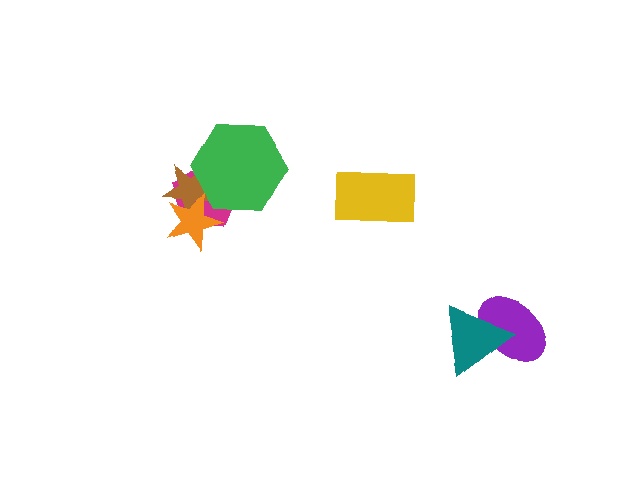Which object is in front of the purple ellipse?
The teal triangle is in front of the purple ellipse.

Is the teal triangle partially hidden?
No, no other shape covers it.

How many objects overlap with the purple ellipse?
1 object overlaps with the purple ellipse.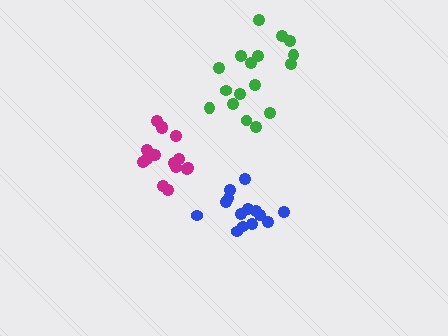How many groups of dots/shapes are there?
There are 3 groups.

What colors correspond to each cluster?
The clusters are colored: blue, magenta, green.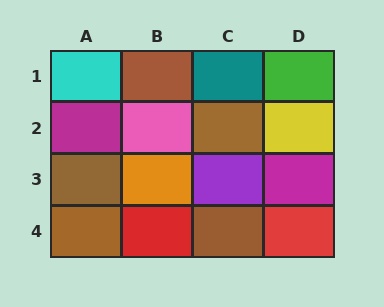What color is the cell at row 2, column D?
Yellow.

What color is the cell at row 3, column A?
Brown.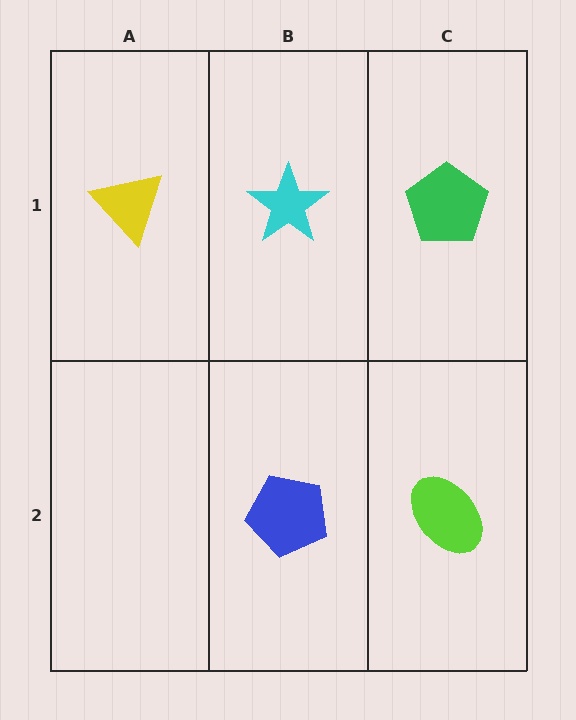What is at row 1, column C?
A green pentagon.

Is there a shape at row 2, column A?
No, that cell is empty.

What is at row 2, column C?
A lime ellipse.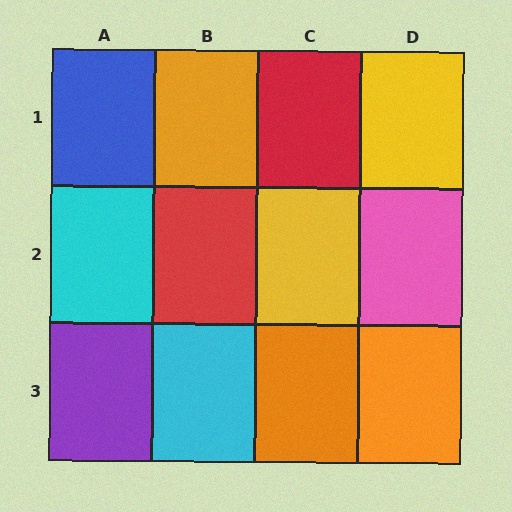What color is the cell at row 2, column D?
Pink.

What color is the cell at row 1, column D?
Yellow.